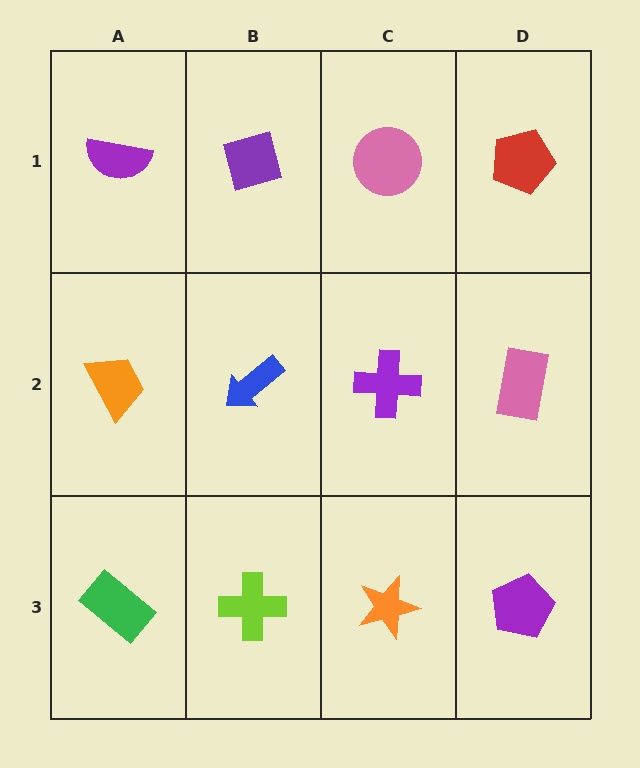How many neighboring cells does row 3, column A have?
2.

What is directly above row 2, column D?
A red pentagon.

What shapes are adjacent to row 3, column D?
A pink rectangle (row 2, column D), an orange star (row 3, column C).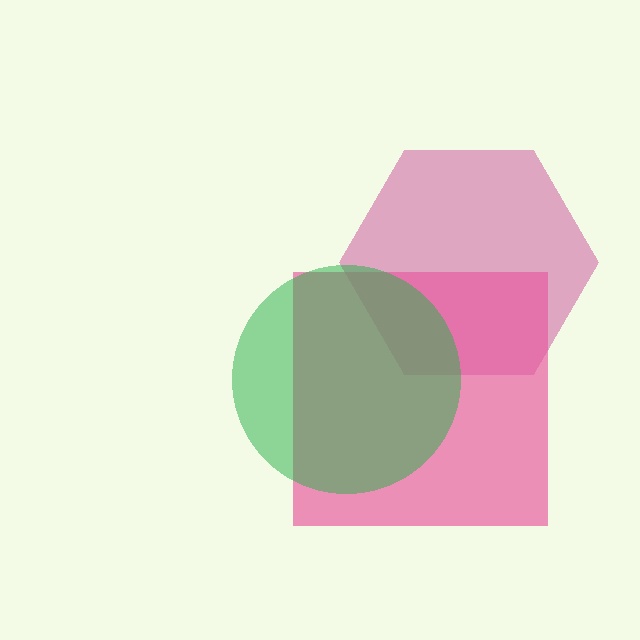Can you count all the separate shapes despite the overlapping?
Yes, there are 3 separate shapes.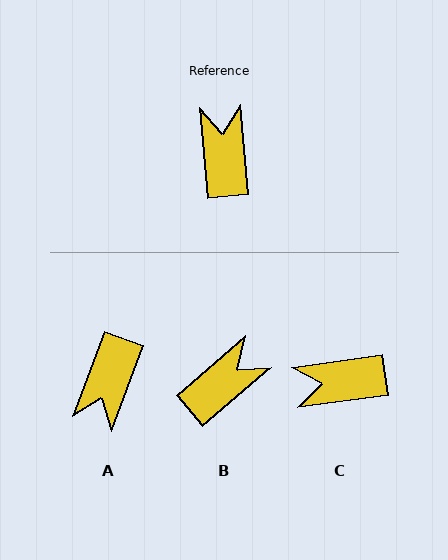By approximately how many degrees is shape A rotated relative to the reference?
Approximately 154 degrees counter-clockwise.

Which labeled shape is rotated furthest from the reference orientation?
A, about 154 degrees away.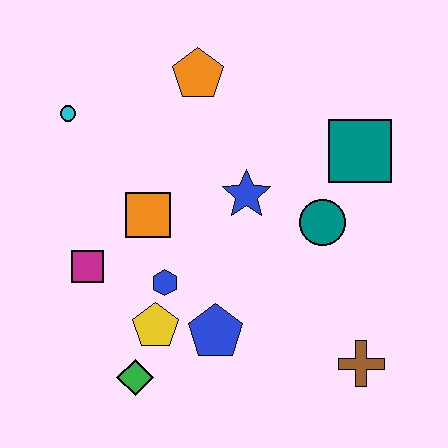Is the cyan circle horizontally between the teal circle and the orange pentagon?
No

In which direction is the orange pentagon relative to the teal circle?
The orange pentagon is above the teal circle.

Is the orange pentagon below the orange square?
No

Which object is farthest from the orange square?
The brown cross is farthest from the orange square.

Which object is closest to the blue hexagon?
The yellow pentagon is closest to the blue hexagon.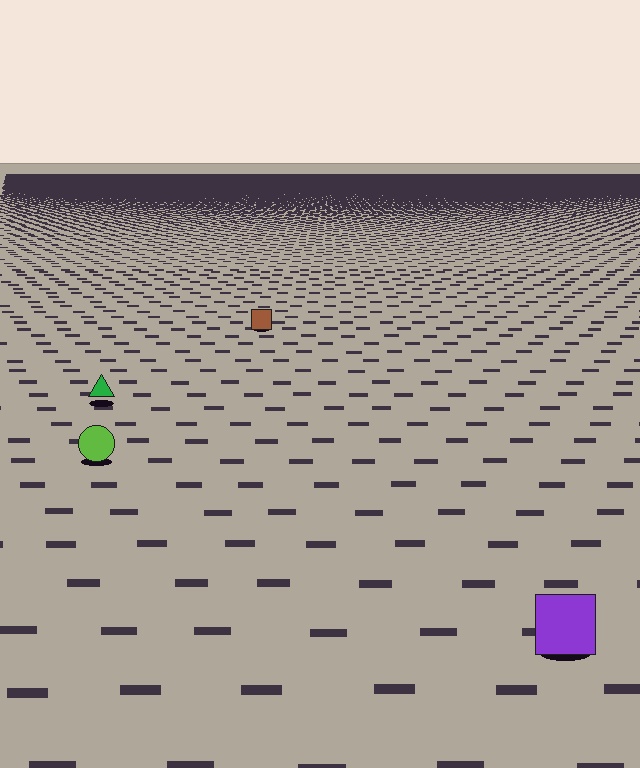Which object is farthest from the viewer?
The brown square is farthest from the viewer. It appears smaller and the ground texture around it is denser.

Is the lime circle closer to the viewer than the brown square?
Yes. The lime circle is closer — you can tell from the texture gradient: the ground texture is coarser near it.